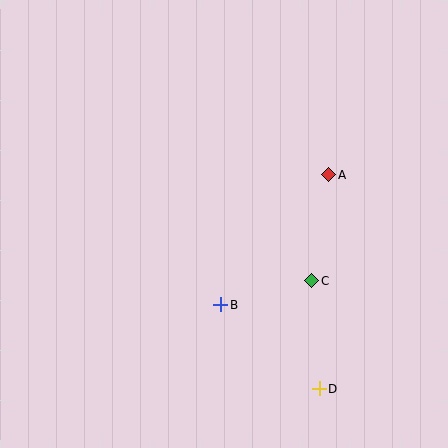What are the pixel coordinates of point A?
Point A is at (329, 175).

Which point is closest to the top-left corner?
Point A is closest to the top-left corner.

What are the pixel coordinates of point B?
Point B is at (220, 305).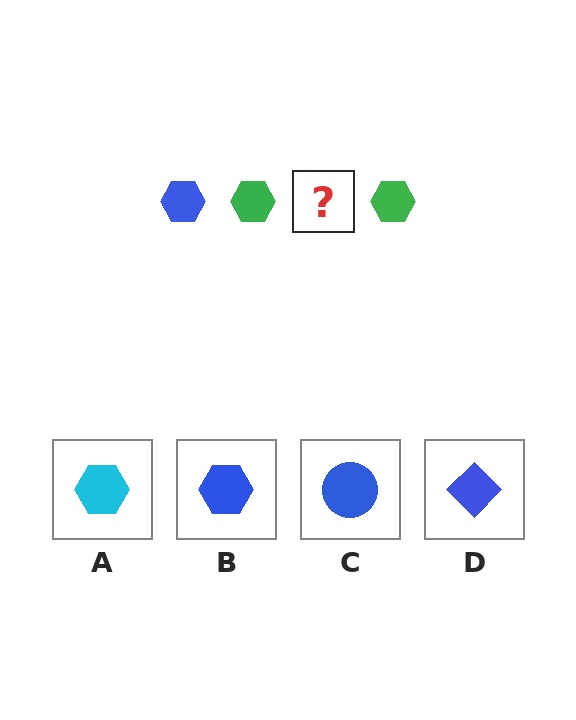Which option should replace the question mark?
Option B.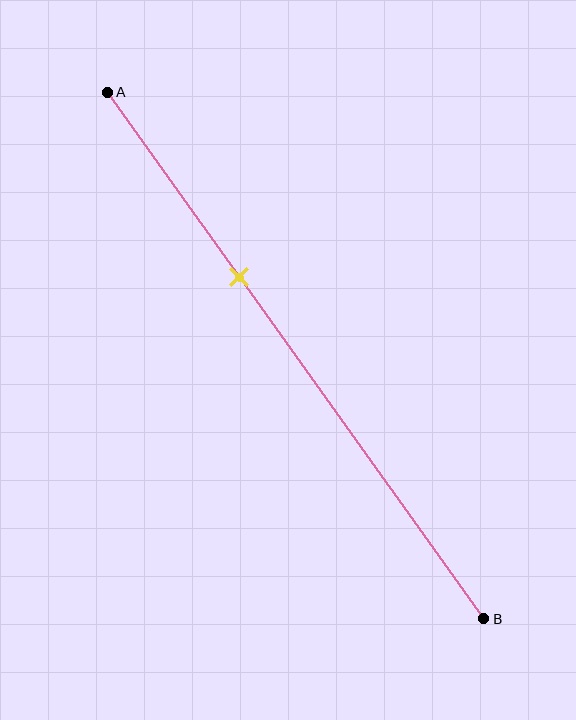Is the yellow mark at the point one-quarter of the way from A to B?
No, the mark is at about 35% from A, not at the 25% one-quarter point.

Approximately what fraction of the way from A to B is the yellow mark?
The yellow mark is approximately 35% of the way from A to B.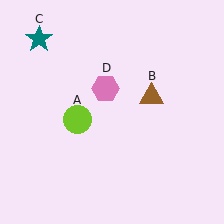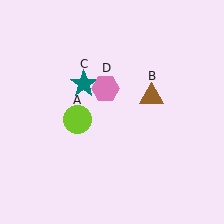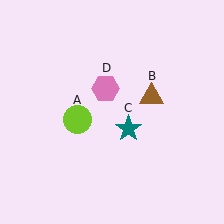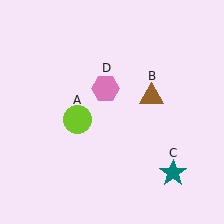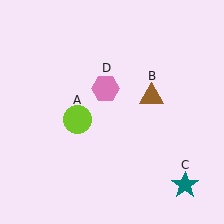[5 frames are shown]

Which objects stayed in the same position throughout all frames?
Lime circle (object A) and brown triangle (object B) and pink hexagon (object D) remained stationary.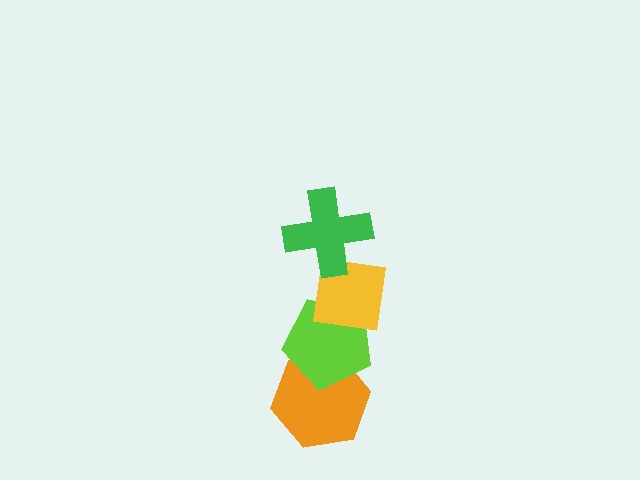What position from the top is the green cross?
The green cross is 1st from the top.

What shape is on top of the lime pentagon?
The yellow square is on top of the lime pentagon.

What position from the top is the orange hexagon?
The orange hexagon is 4th from the top.